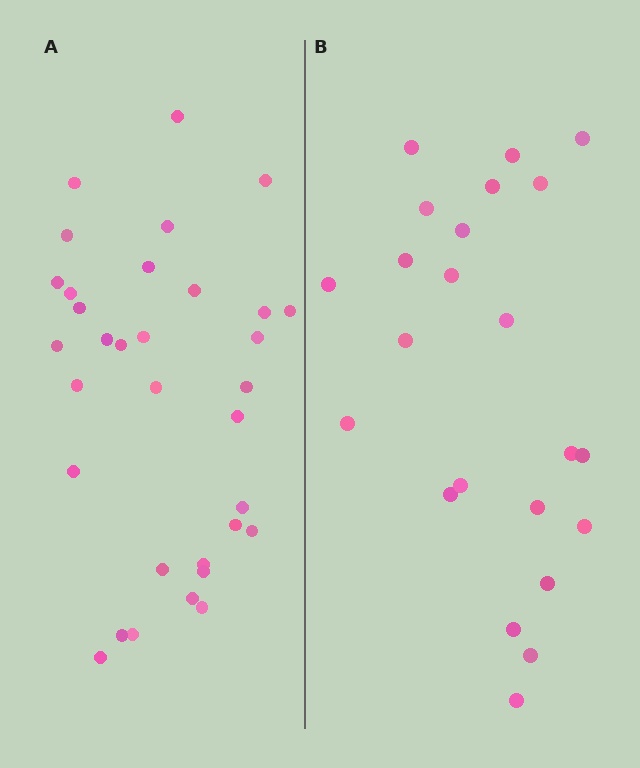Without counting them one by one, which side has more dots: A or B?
Region A (the left region) has more dots.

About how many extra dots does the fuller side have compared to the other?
Region A has roughly 10 or so more dots than region B.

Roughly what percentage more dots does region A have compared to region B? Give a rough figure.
About 45% more.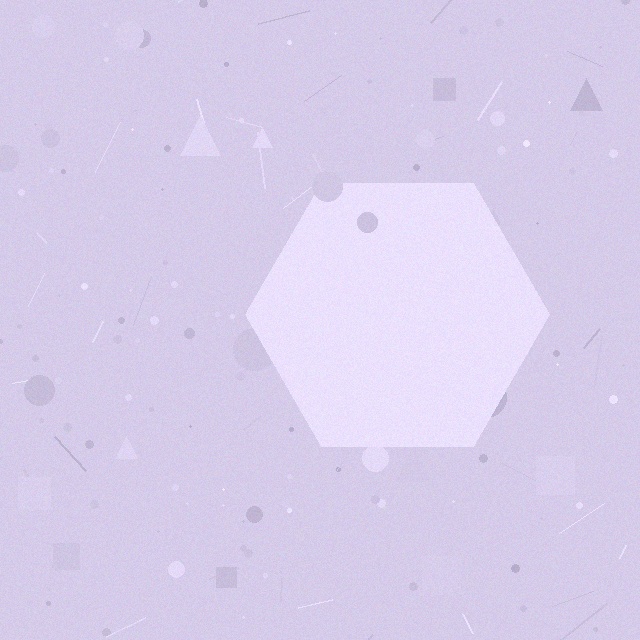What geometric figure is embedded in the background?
A hexagon is embedded in the background.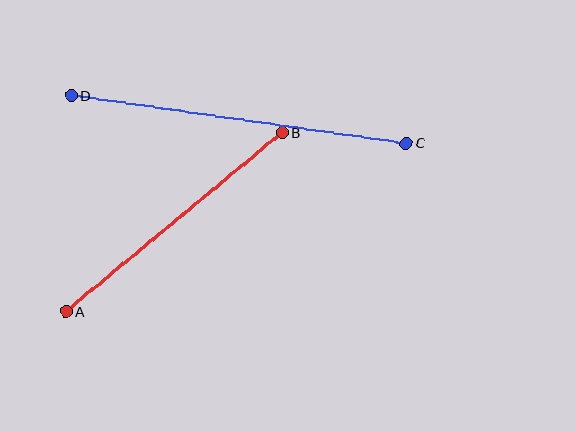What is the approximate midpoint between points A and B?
The midpoint is at approximately (174, 222) pixels.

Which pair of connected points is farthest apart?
Points C and D are farthest apart.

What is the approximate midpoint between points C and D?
The midpoint is at approximately (239, 119) pixels.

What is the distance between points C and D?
The distance is approximately 338 pixels.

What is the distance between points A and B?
The distance is approximately 280 pixels.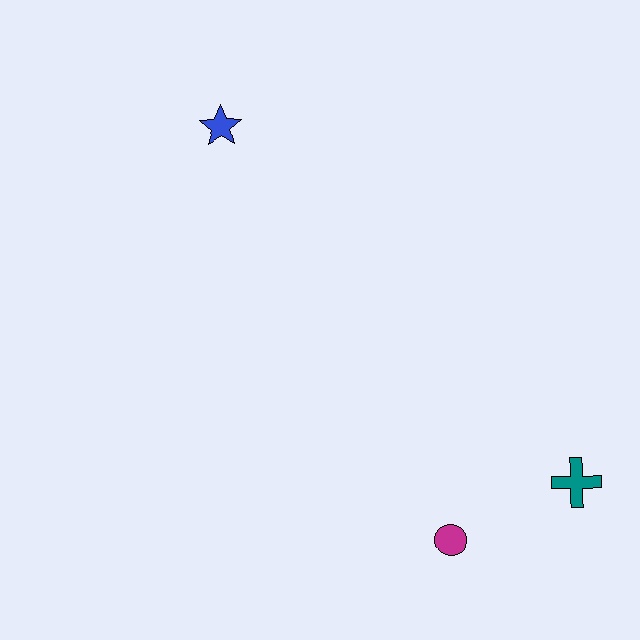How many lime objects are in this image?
There are no lime objects.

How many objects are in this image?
There are 3 objects.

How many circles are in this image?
There is 1 circle.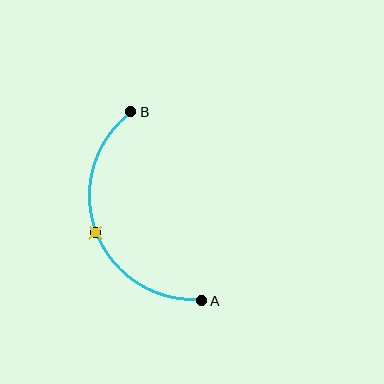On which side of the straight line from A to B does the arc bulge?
The arc bulges to the left of the straight line connecting A and B.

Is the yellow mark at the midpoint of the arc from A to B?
Yes. The yellow mark lies on the arc at equal arc-length from both A and B — it is the arc midpoint.